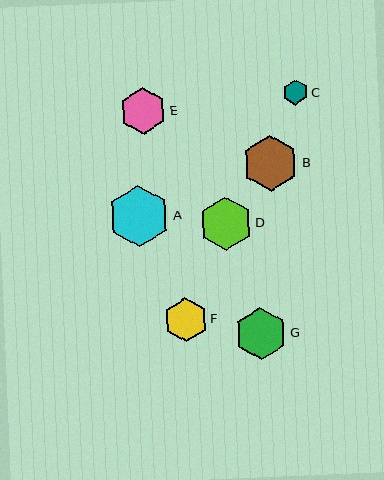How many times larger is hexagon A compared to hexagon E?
Hexagon A is approximately 1.3 times the size of hexagon E.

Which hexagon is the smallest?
Hexagon C is the smallest with a size of approximately 25 pixels.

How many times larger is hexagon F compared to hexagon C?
Hexagon F is approximately 1.8 times the size of hexagon C.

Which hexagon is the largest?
Hexagon A is the largest with a size of approximately 62 pixels.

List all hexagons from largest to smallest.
From largest to smallest: A, B, D, G, E, F, C.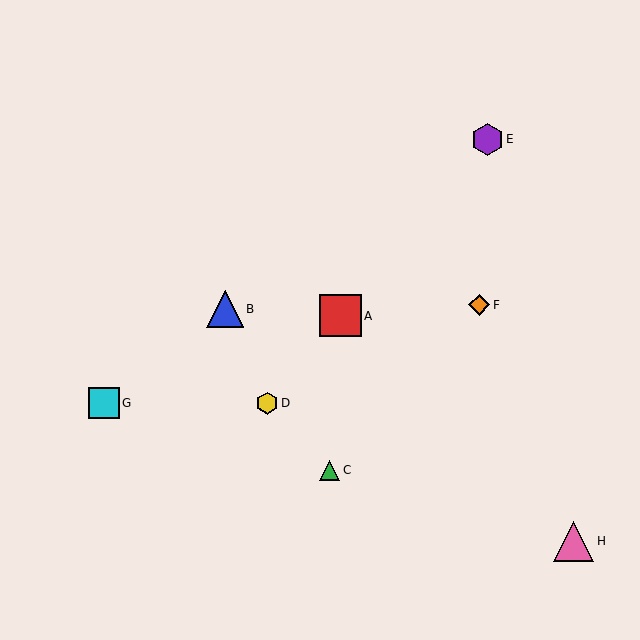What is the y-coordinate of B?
Object B is at y≈309.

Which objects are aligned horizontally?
Objects D, G are aligned horizontally.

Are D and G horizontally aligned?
Yes, both are at y≈403.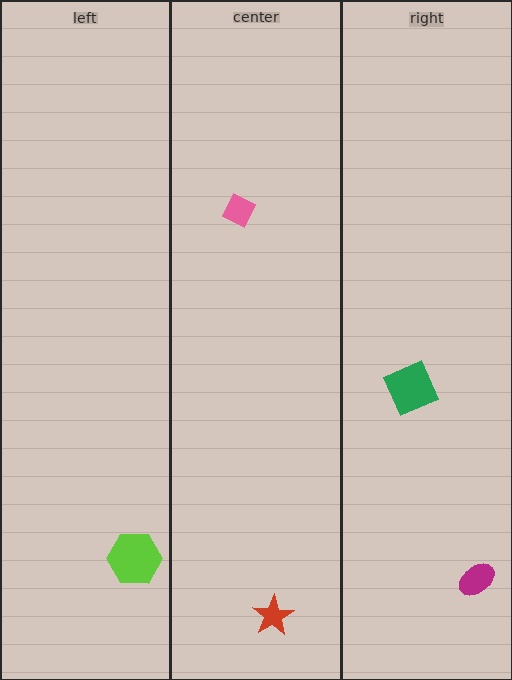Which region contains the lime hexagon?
The left region.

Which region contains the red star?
The center region.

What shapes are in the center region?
The red star, the pink diamond.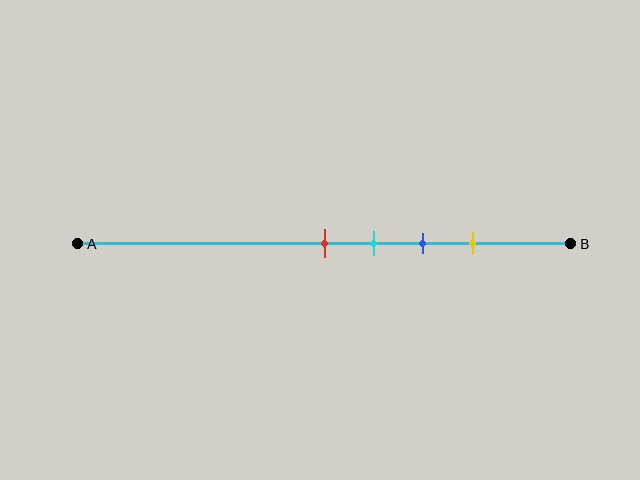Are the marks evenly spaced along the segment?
Yes, the marks are approximately evenly spaced.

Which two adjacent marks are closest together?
The red and cyan marks are the closest adjacent pair.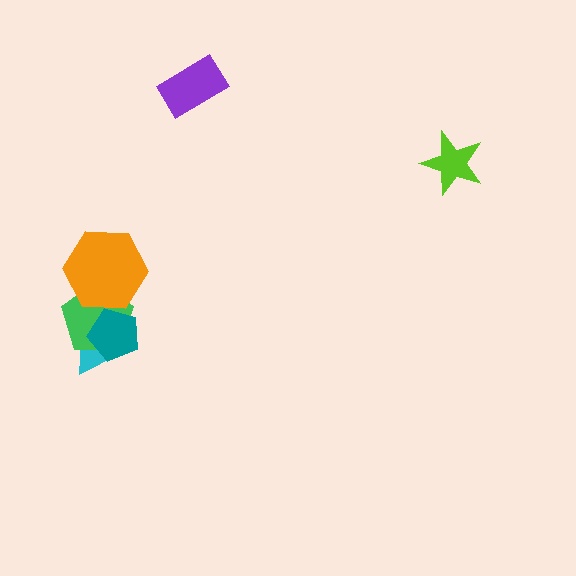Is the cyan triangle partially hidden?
Yes, it is partially covered by another shape.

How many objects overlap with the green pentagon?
3 objects overlap with the green pentagon.